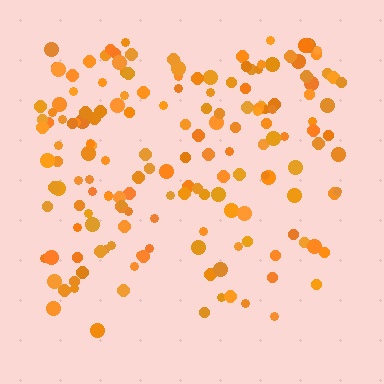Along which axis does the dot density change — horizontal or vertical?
Vertical.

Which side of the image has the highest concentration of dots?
The top.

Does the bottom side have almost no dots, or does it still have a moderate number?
Still a moderate number, just noticeably fewer than the top.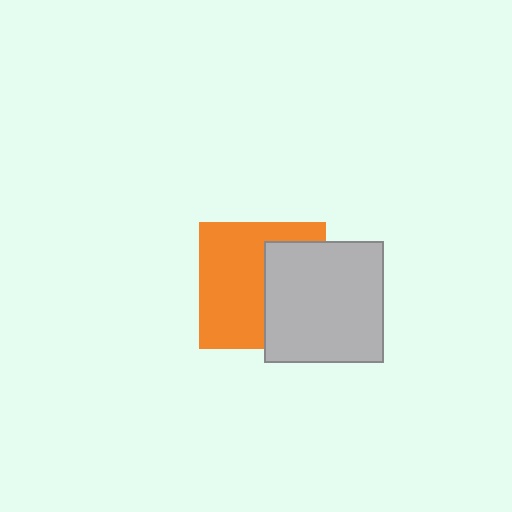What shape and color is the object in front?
The object in front is a light gray rectangle.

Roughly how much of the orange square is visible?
About half of it is visible (roughly 58%).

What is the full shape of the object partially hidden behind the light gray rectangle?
The partially hidden object is an orange square.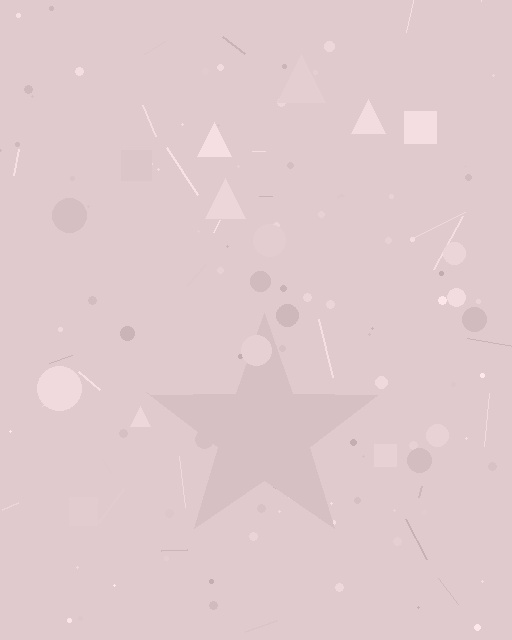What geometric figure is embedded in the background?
A star is embedded in the background.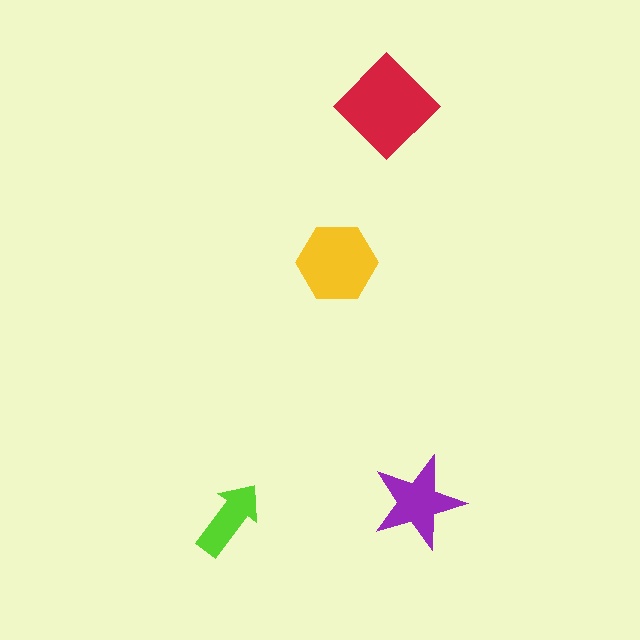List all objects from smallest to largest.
The lime arrow, the purple star, the yellow hexagon, the red diamond.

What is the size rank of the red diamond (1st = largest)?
1st.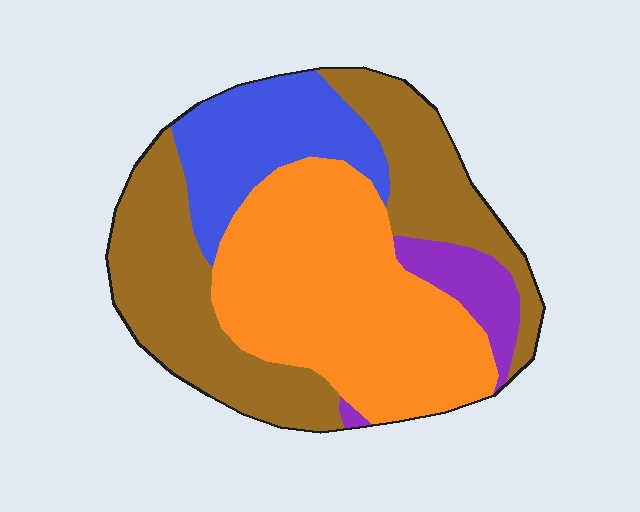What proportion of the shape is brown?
Brown takes up about three eighths (3/8) of the shape.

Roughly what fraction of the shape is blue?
Blue takes up about one sixth (1/6) of the shape.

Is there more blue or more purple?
Blue.